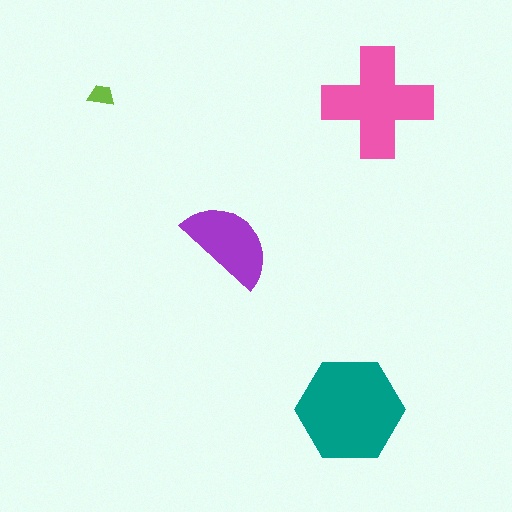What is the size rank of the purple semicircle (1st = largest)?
3rd.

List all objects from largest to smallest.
The teal hexagon, the pink cross, the purple semicircle, the lime trapezoid.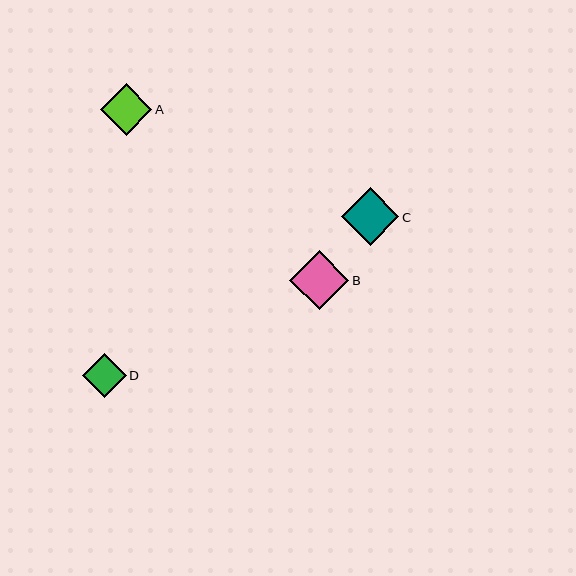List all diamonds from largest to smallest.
From largest to smallest: B, C, A, D.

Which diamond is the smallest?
Diamond D is the smallest with a size of approximately 44 pixels.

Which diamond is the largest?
Diamond B is the largest with a size of approximately 60 pixels.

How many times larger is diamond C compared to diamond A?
Diamond C is approximately 1.1 times the size of diamond A.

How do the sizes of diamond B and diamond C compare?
Diamond B and diamond C are approximately the same size.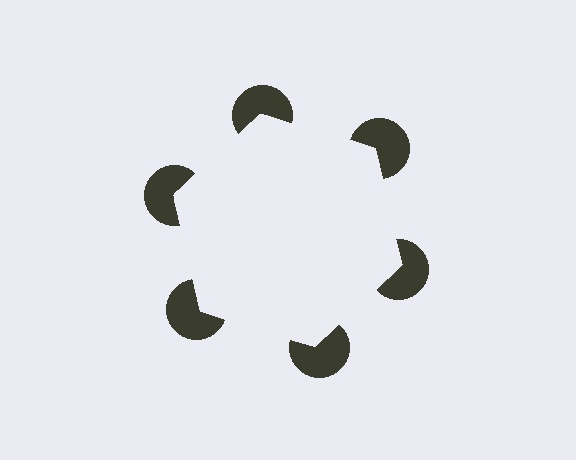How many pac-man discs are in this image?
There are 6 — one at each vertex of the illusory hexagon.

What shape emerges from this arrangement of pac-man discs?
An illusory hexagon — its edges are inferred from the aligned wedge cuts in the pac-man discs, not physically drawn.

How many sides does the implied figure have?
6 sides.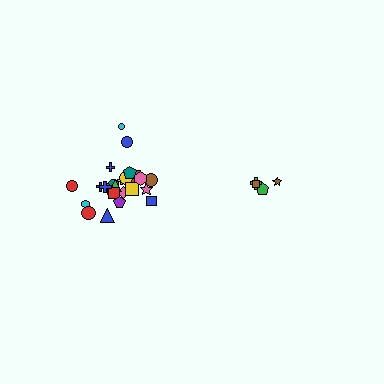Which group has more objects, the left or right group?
The left group.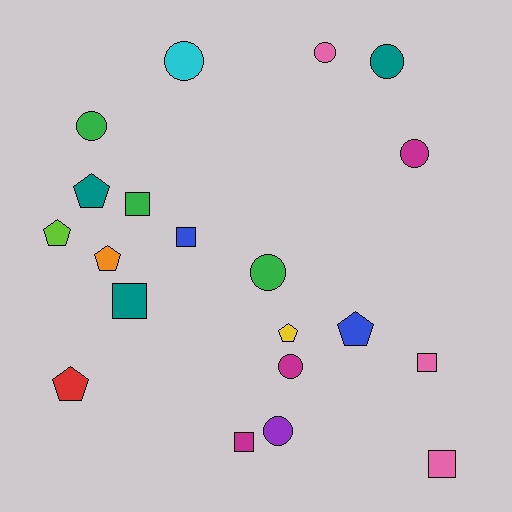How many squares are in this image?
There are 6 squares.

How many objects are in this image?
There are 20 objects.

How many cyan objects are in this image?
There is 1 cyan object.